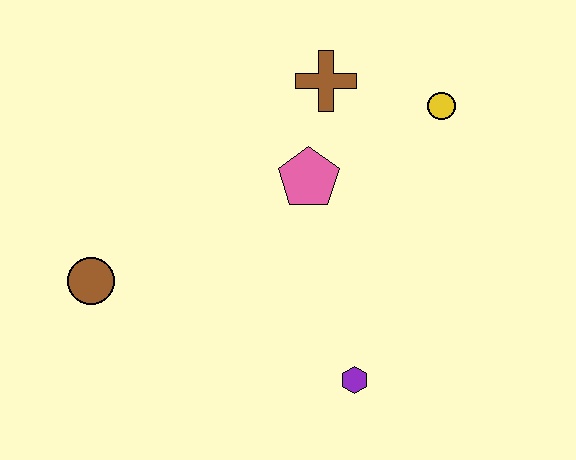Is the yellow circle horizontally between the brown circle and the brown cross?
No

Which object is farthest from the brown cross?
The brown circle is farthest from the brown cross.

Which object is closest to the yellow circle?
The brown cross is closest to the yellow circle.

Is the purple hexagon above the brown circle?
No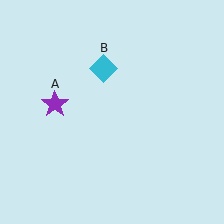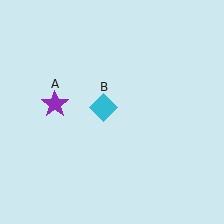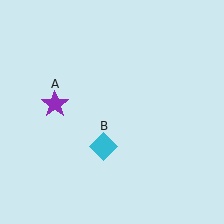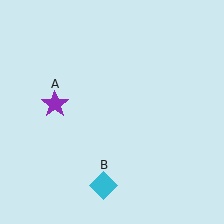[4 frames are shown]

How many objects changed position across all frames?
1 object changed position: cyan diamond (object B).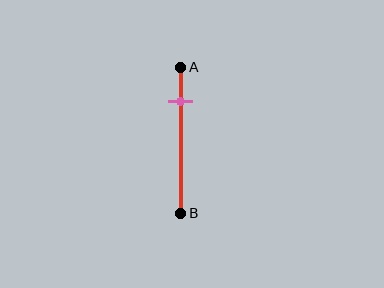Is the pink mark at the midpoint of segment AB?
No, the mark is at about 25% from A, not at the 50% midpoint.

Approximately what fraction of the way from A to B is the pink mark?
The pink mark is approximately 25% of the way from A to B.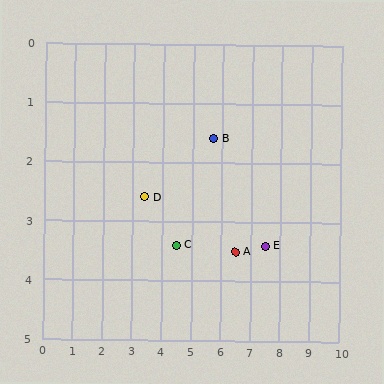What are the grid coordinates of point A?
Point A is at approximately (6.5, 3.5).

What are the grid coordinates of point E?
Point E is at approximately (7.5, 3.4).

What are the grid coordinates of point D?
Point D is at approximately (3.4, 2.6).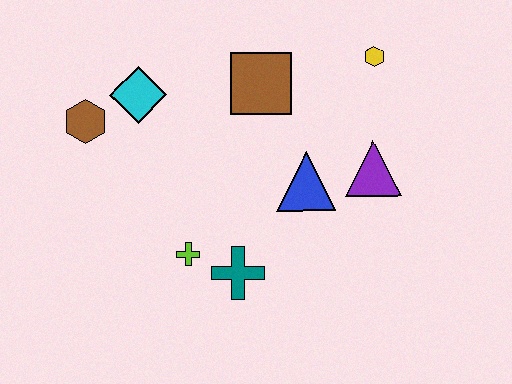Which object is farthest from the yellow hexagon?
The brown hexagon is farthest from the yellow hexagon.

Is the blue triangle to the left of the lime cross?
No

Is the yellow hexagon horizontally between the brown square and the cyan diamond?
No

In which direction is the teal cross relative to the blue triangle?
The teal cross is below the blue triangle.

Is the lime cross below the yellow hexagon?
Yes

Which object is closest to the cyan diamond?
The brown hexagon is closest to the cyan diamond.